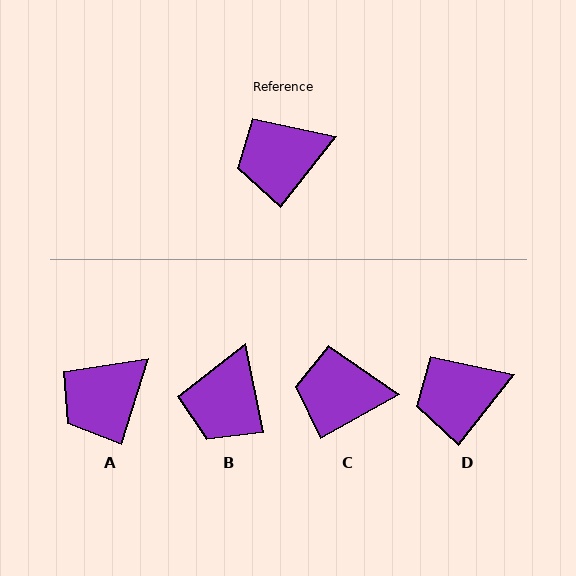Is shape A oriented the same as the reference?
No, it is off by about 21 degrees.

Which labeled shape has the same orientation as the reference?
D.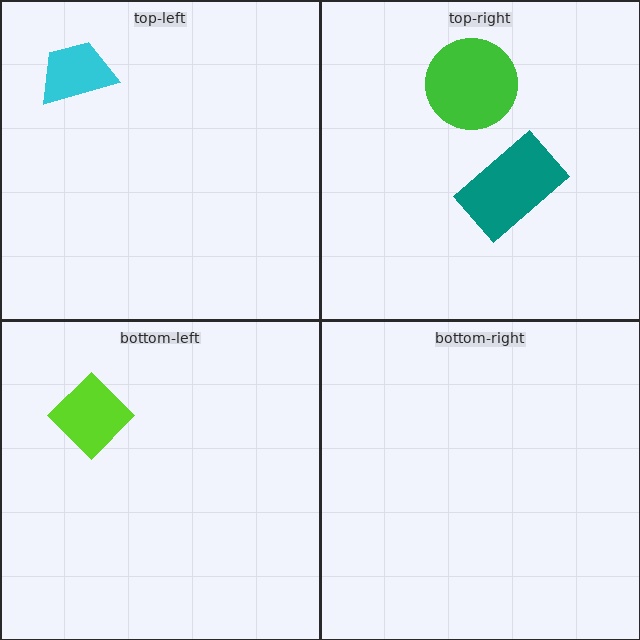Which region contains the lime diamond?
The bottom-left region.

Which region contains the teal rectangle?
The top-right region.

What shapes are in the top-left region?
The cyan trapezoid.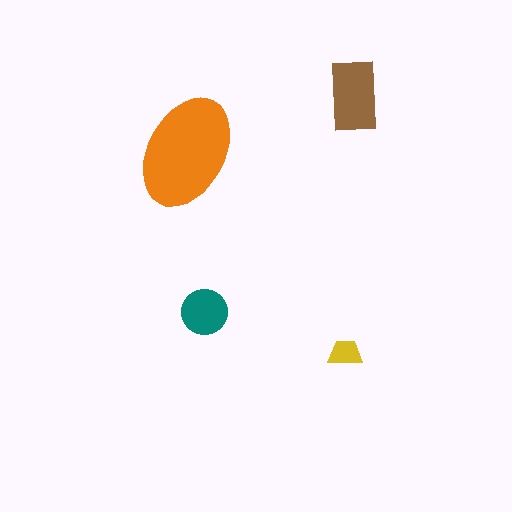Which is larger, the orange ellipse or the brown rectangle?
The orange ellipse.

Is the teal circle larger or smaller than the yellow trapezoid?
Larger.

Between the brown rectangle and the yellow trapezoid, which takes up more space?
The brown rectangle.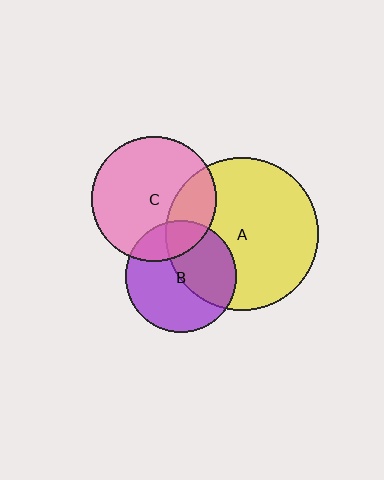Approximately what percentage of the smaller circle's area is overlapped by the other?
Approximately 25%.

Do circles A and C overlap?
Yes.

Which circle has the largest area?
Circle A (yellow).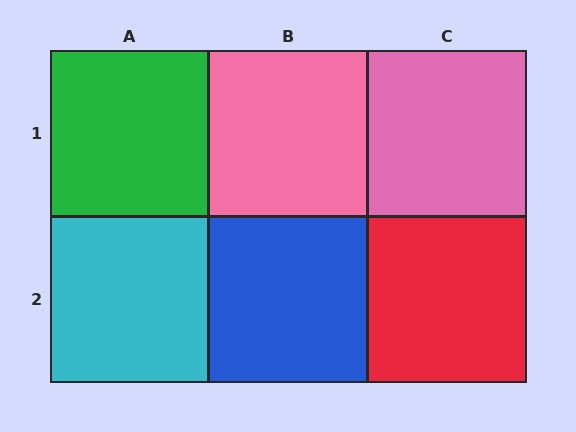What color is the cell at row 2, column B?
Blue.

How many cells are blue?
1 cell is blue.